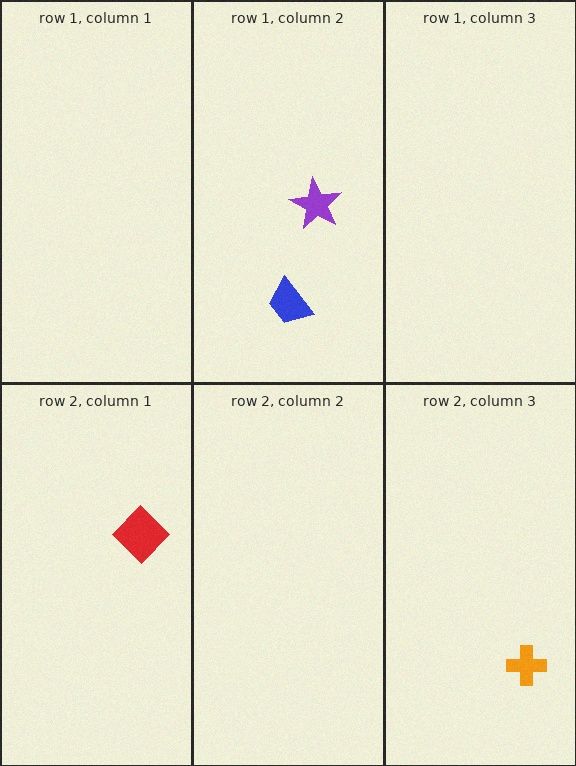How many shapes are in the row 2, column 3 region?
1.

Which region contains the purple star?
The row 1, column 2 region.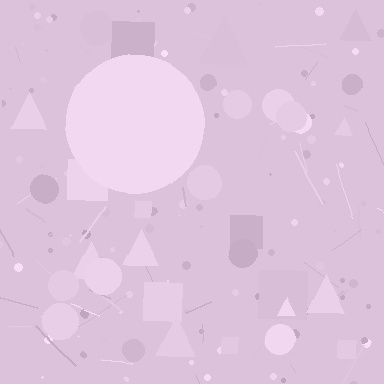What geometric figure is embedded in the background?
A circle is embedded in the background.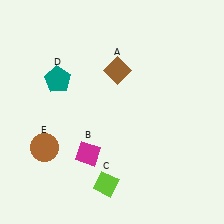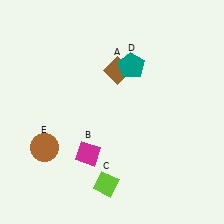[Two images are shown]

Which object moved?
The teal pentagon (D) moved right.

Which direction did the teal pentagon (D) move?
The teal pentagon (D) moved right.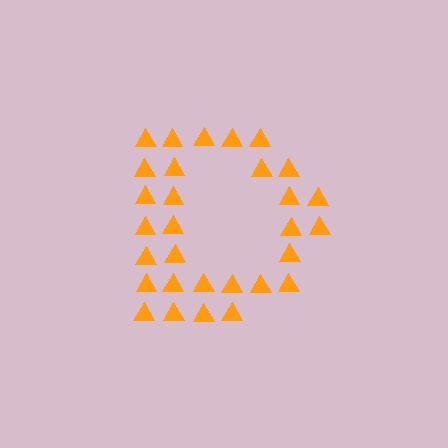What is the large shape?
The large shape is the letter D.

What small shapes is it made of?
It is made of small triangles.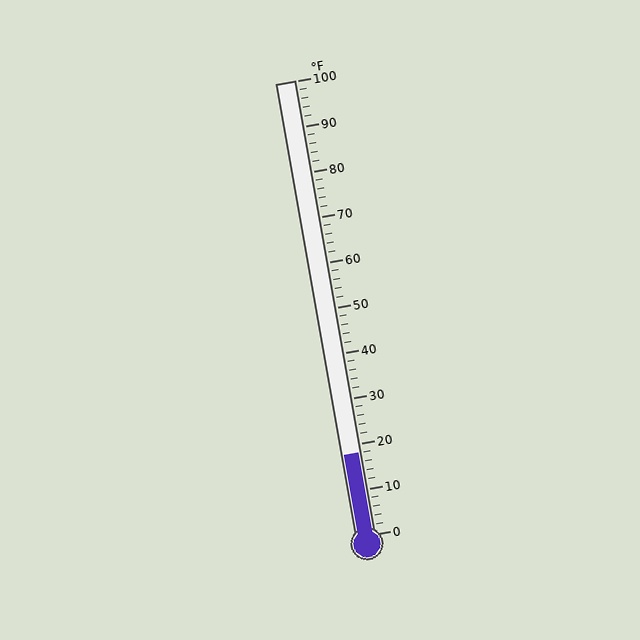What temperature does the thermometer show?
The thermometer shows approximately 18°F.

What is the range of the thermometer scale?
The thermometer scale ranges from 0°F to 100°F.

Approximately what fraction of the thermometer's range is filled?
The thermometer is filled to approximately 20% of its range.